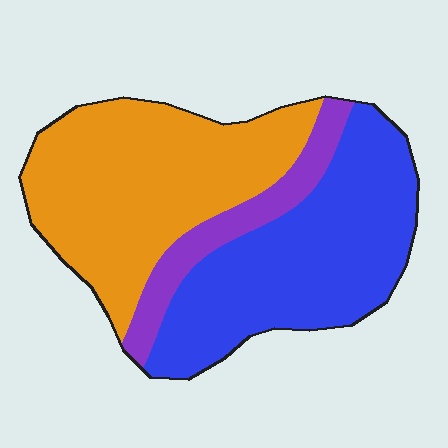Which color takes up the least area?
Purple, at roughly 15%.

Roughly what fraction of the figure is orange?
Orange takes up between a third and a half of the figure.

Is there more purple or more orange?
Orange.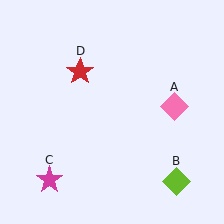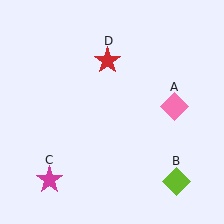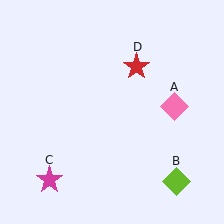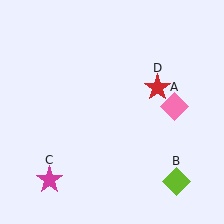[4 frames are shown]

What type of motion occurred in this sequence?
The red star (object D) rotated clockwise around the center of the scene.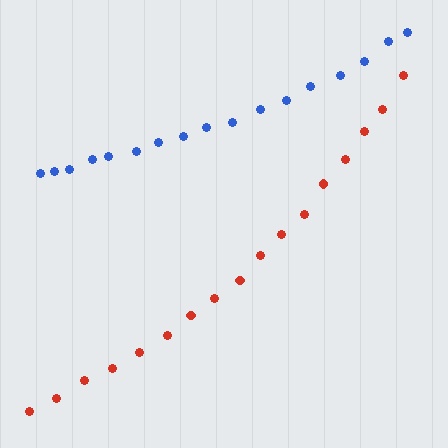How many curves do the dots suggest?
There are 2 distinct paths.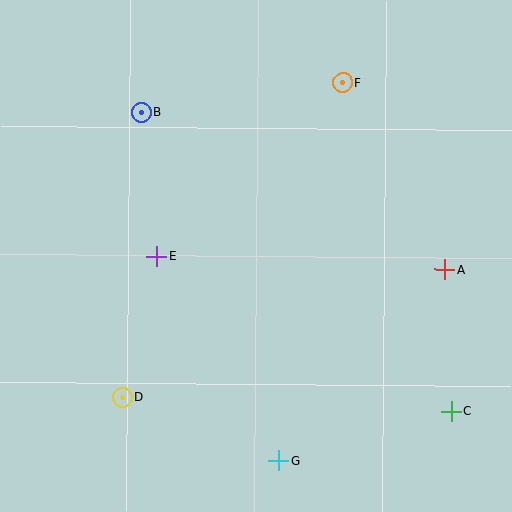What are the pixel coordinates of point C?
Point C is at (451, 411).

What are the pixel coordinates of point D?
Point D is at (122, 397).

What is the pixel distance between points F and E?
The distance between F and E is 255 pixels.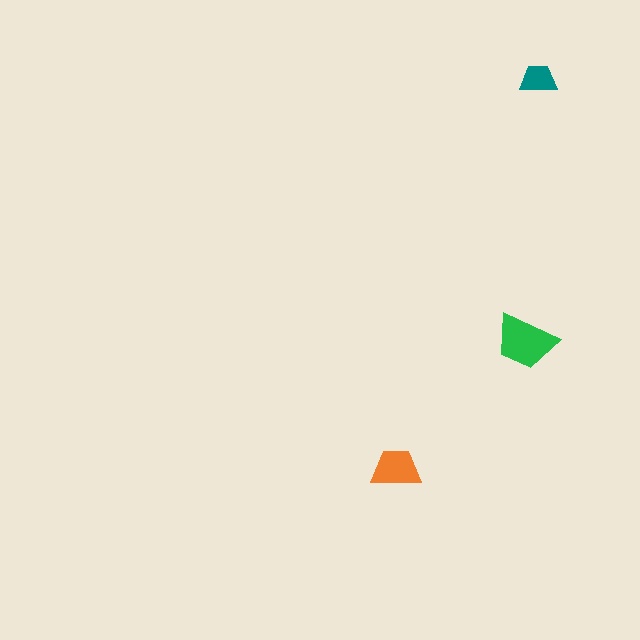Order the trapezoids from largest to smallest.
the green one, the orange one, the teal one.